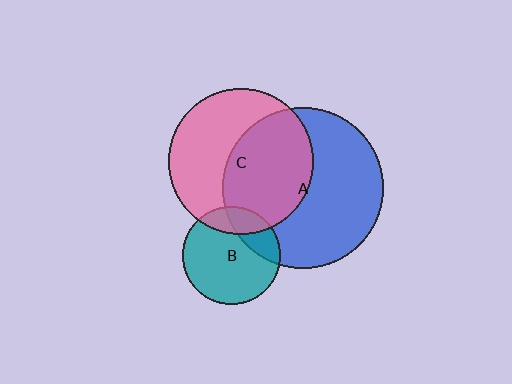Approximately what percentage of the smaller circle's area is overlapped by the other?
Approximately 25%.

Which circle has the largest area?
Circle A (blue).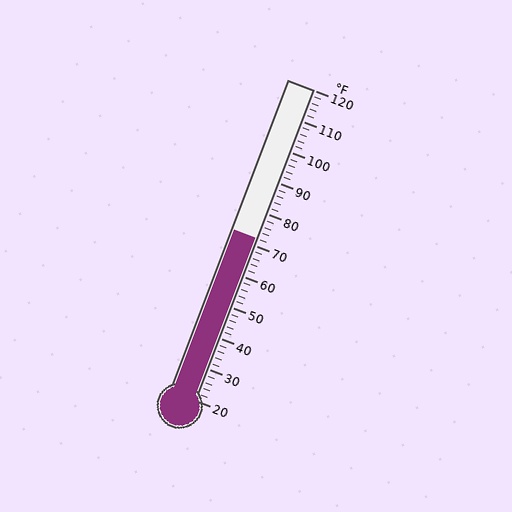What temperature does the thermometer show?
The thermometer shows approximately 72°F.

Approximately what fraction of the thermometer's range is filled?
The thermometer is filled to approximately 50% of its range.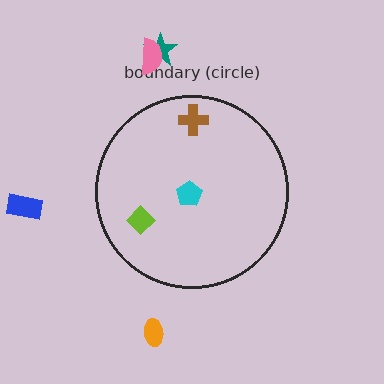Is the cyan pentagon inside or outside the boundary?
Inside.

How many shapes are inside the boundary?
3 inside, 4 outside.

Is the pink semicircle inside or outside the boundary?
Outside.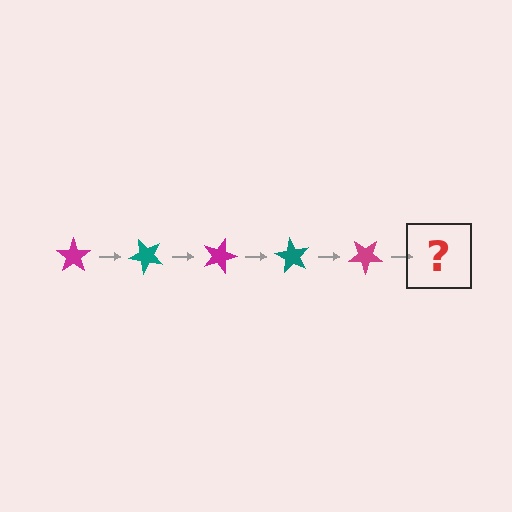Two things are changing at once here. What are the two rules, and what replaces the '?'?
The two rules are that it rotates 45 degrees each step and the color cycles through magenta and teal. The '?' should be a teal star, rotated 225 degrees from the start.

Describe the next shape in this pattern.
It should be a teal star, rotated 225 degrees from the start.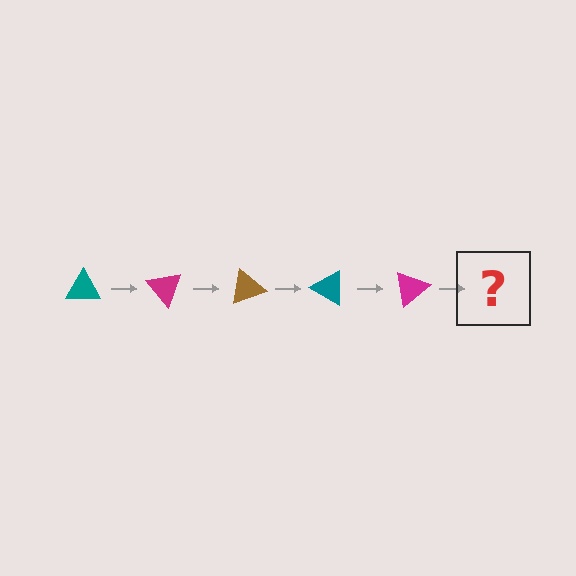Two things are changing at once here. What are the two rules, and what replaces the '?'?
The two rules are that it rotates 50 degrees each step and the color cycles through teal, magenta, and brown. The '?' should be a brown triangle, rotated 250 degrees from the start.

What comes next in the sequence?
The next element should be a brown triangle, rotated 250 degrees from the start.